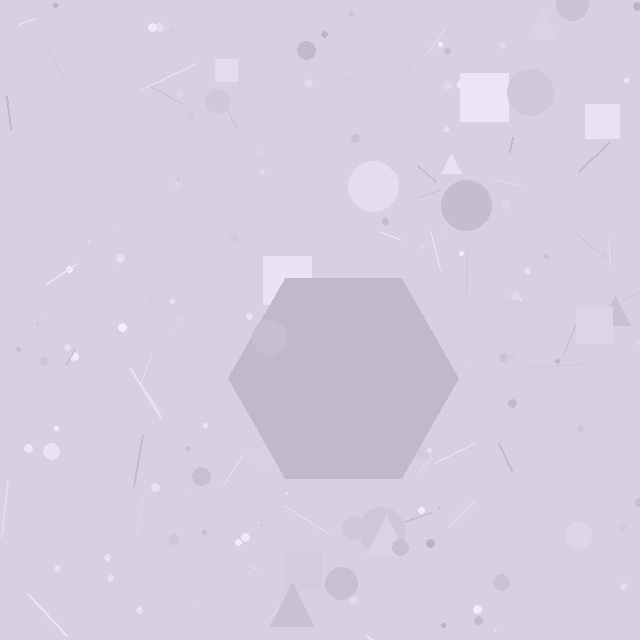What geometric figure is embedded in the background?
A hexagon is embedded in the background.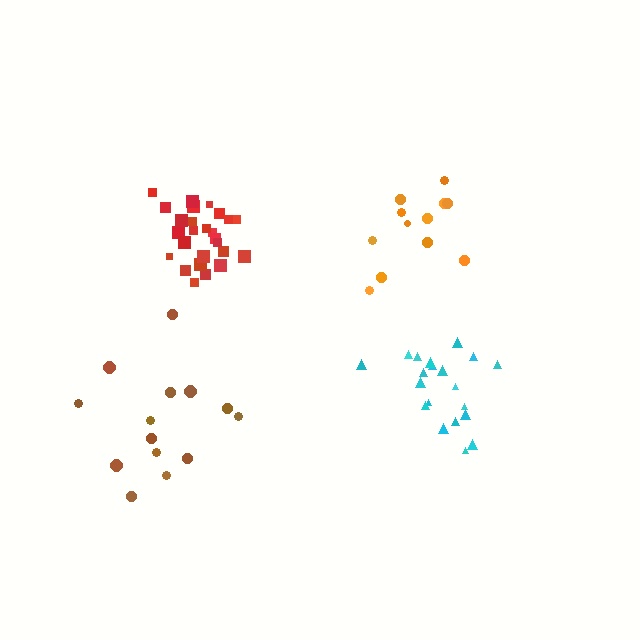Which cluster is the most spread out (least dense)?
Brown.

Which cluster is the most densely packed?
Red.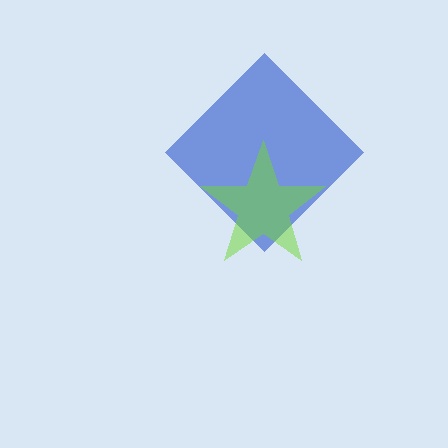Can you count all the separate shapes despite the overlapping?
Yes, there are 2 separate shapes.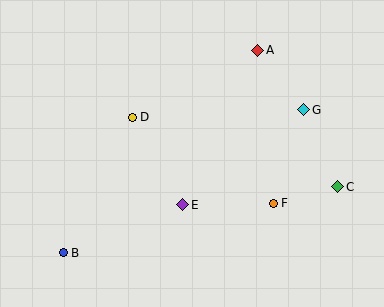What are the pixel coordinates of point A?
Point A is at (258, 50).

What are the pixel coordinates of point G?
Point G is at (304, 110).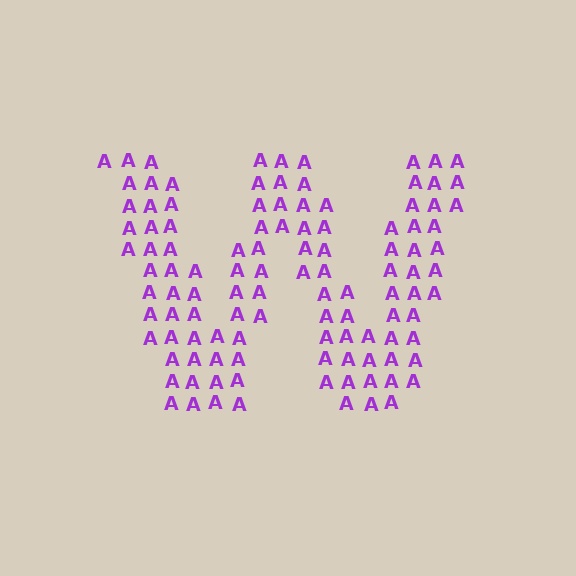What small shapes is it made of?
It is made of small letter A's.